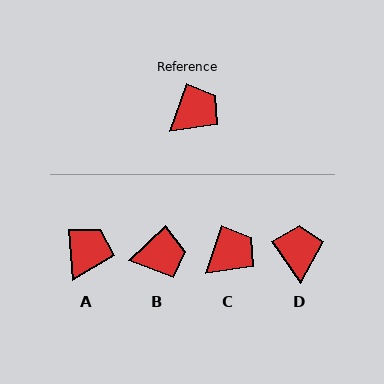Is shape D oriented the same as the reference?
No, it is off by about 53 degrees.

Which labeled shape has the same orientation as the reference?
C.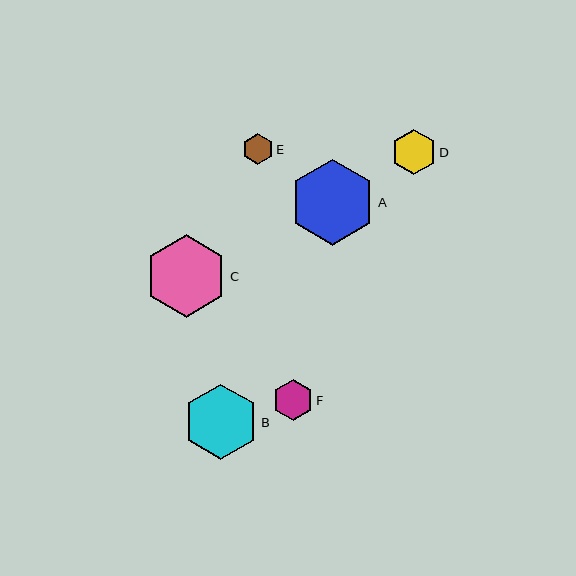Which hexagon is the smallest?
Hexagon E is the smallest with a size of approximately 31 pixels.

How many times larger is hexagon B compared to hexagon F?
Hexagon B is approximately 1.8 times the size of hexagon F.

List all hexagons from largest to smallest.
From largest to smallest: A, C, B, D, F, E.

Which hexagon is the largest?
Hexagon A is the largest with a size of approximately 86 pixels.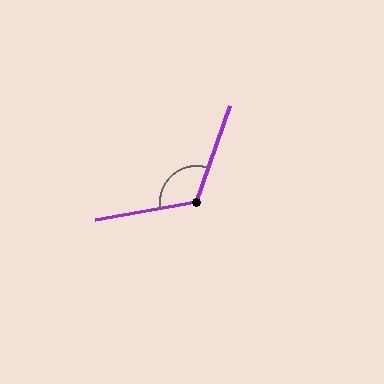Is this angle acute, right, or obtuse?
It is obtuse.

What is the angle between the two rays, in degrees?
Approximately 120 degrees.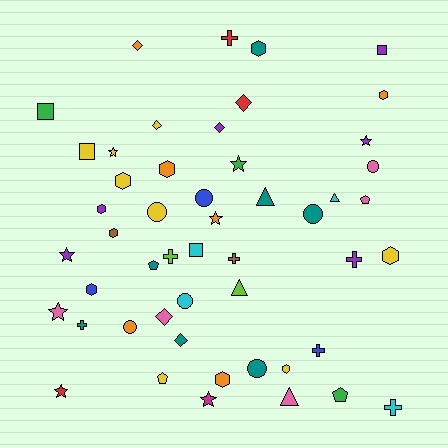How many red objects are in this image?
There are 3 red objects.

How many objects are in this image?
There are 50 objects.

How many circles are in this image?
There are 7 circles.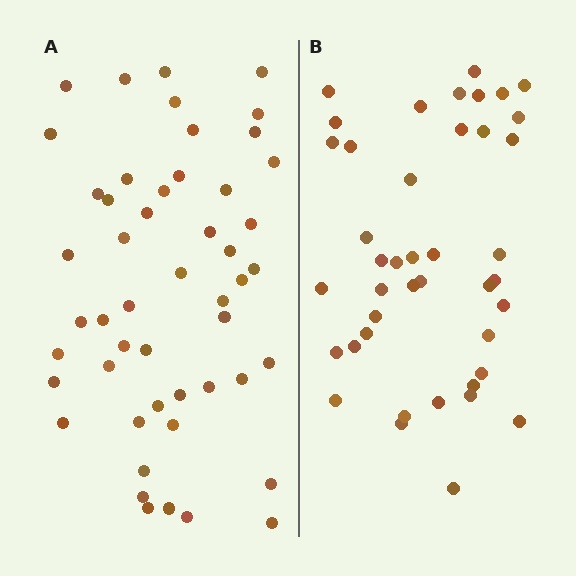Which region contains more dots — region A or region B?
Region A (the left region) has more dots.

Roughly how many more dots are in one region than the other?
Region A has roughly 8 or so more dots than region B.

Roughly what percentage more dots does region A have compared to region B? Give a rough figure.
About 20% more.